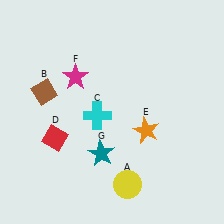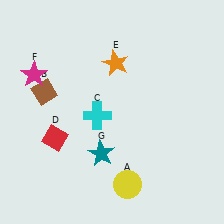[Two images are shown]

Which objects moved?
The objects that moved are: the orange star (E), the magenta star (F).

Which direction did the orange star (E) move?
The orange star (E) moved up.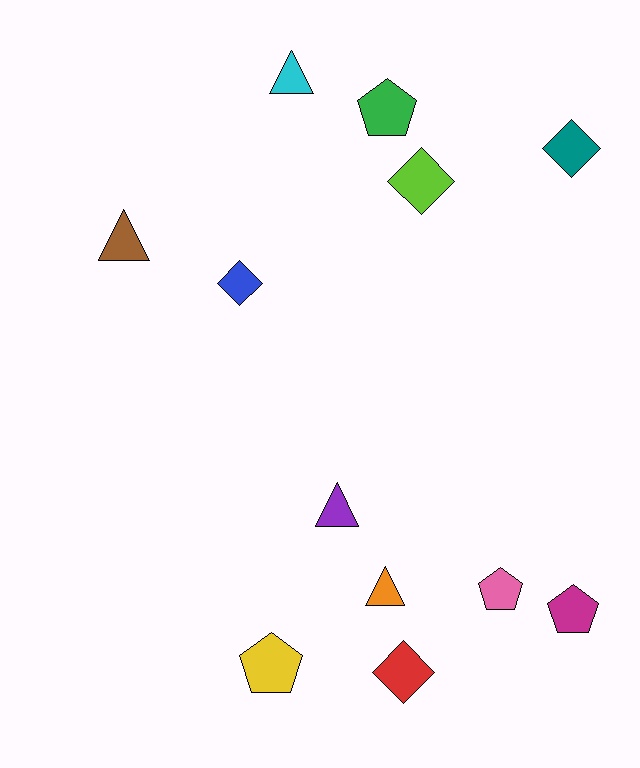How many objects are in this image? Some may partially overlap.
There are 12 objects.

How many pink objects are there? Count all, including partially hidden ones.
There is 1 pink object.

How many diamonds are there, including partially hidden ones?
There are 4 diamonds.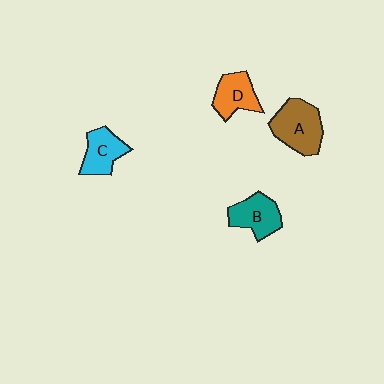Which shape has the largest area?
Shape A (brown).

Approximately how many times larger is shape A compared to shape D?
Approximately 1.4 times.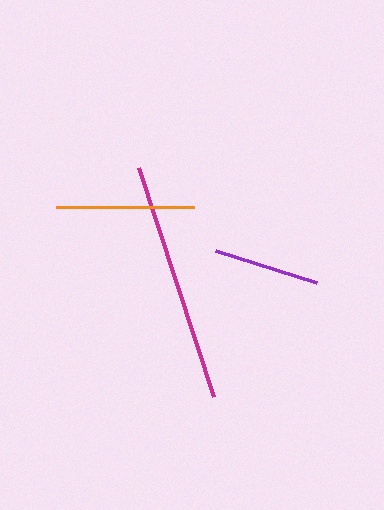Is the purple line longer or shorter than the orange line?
The orange line is longer than the purple line.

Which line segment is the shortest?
The purple line is the shortest at approximately 106 pixels.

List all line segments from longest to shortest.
From longest to shortest: magenta, orange, purple.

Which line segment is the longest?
The magenta line is the longest at approximately 241 pixels.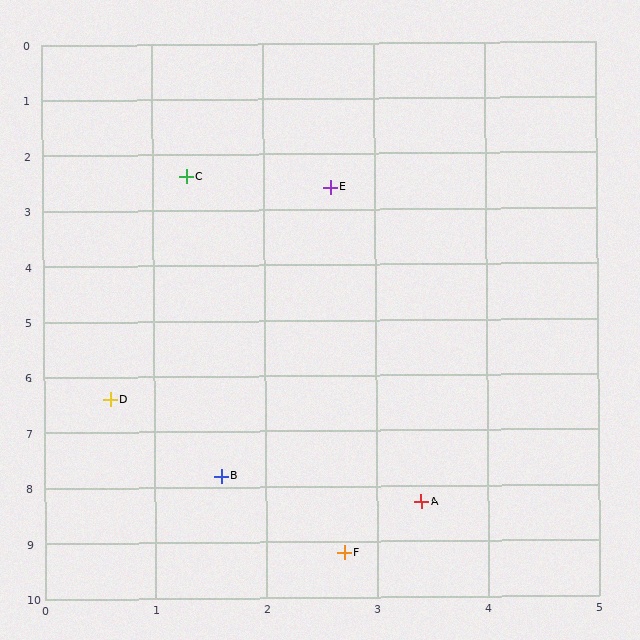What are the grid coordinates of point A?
Point A is at approximately (3.4, 8.3).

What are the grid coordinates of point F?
Point F is at approximately (2.7, 9.2).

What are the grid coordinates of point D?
Point D is at approximately (0.6, 6.4).